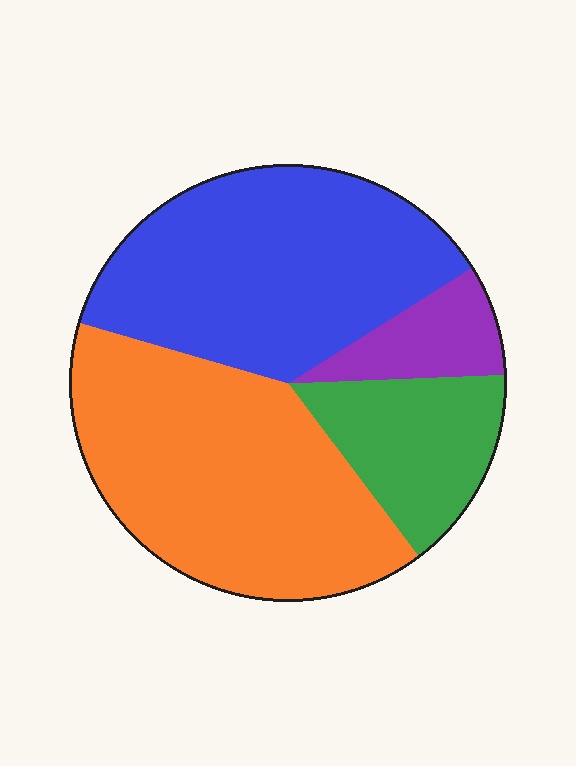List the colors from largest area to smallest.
From largest to smallest: orange, blue, green, purple.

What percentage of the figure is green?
Green covers roughly 15% of the figure.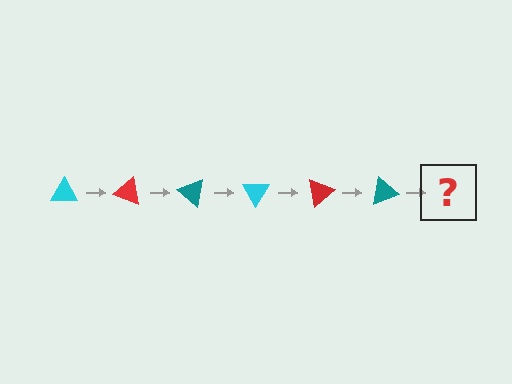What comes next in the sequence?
The next element should be a cyan triangle, rotated 120 degrees from the start.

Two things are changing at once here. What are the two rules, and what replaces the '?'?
The two rules are that it rotates 20 degrees each step and the color cycles through cyan, red, and teal. The '?' should be a cyan triangle, rotated 120 degrees from the start.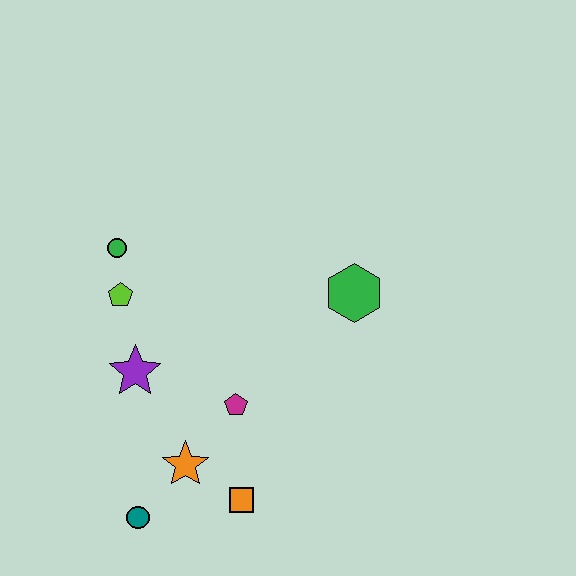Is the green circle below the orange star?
No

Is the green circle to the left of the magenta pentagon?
Yes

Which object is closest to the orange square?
The orange star is closest to the orange square.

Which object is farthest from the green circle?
The orange square is farthest from the green circle.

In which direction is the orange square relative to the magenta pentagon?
The orange square is below the magenta pentagon.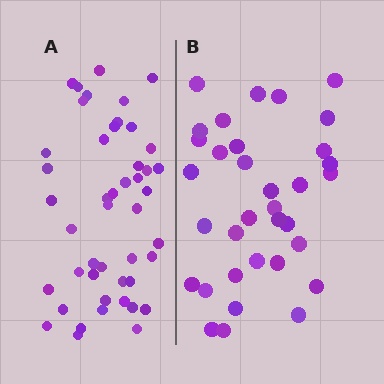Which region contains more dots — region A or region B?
Region A (the left region) has more dots.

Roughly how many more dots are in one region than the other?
Region A has roughly 12 or so more dots than region B.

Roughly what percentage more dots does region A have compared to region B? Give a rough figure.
About 35% more.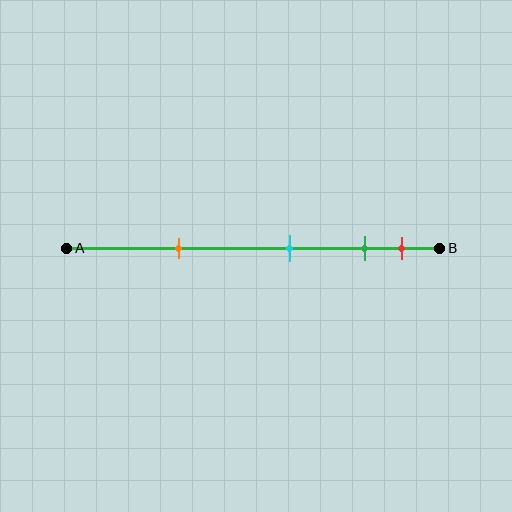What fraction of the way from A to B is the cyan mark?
The cyan mark is approximately 60% (0.6) of the way from A to B.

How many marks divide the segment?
There are 4 marks dividing the segment.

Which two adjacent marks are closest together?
The green and red marks are the closest adjacent pair.